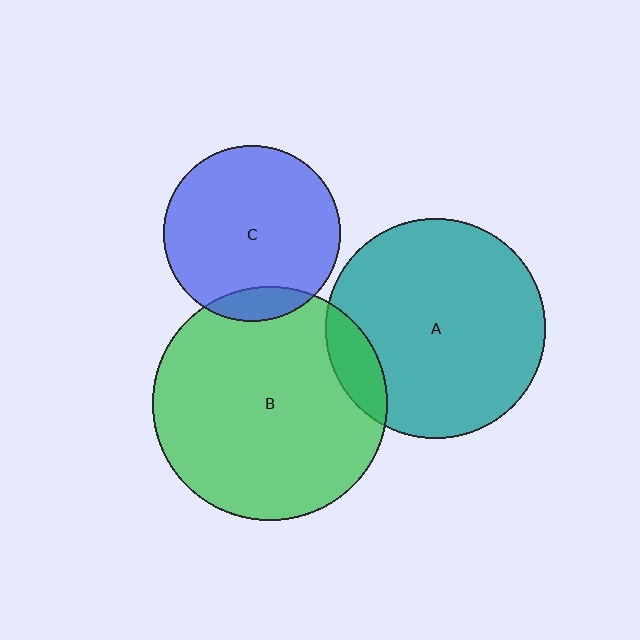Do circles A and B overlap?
Yes.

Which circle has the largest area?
Circle B (green).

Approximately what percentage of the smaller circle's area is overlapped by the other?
Approximately 10%.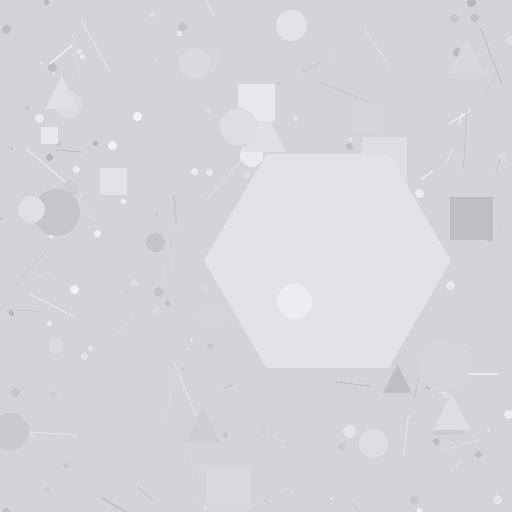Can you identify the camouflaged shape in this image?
The camouflaged shape is a hexagon.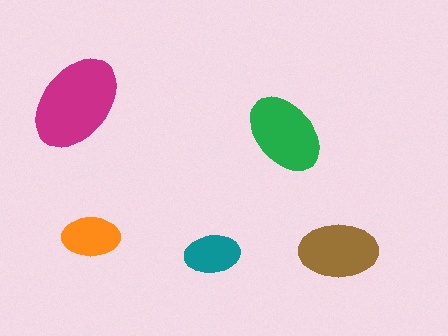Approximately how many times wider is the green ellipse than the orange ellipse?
About 1.5 times wider.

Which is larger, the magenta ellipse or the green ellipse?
The magenta one.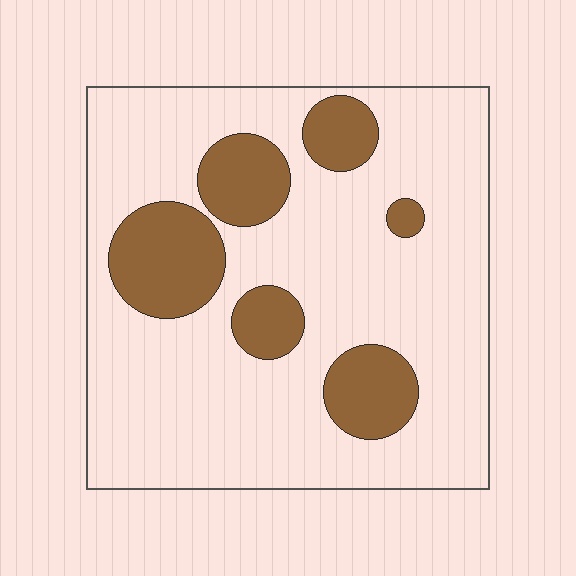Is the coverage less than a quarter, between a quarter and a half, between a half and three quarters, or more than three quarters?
Less than a quarter.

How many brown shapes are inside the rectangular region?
6.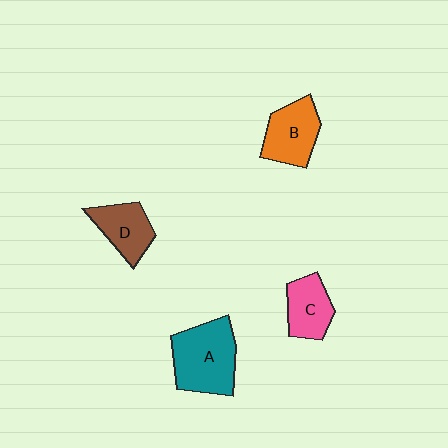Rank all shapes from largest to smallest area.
From largest to smallest: A (teal), B (orange), D (brown), C (pink).